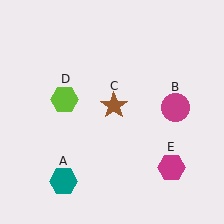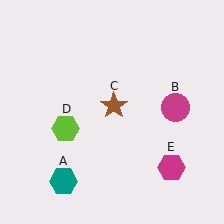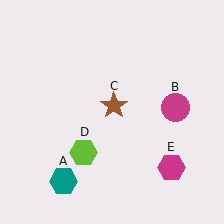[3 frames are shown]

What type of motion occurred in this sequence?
The lime hexagon (object D) rotated counterclockwise around the center of the scene.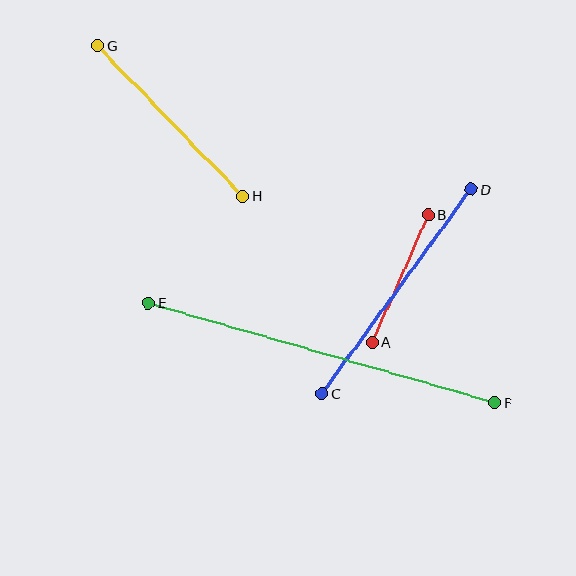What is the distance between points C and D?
The distance is approximately 253 pixels.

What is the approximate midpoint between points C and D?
The midpoint is at approximately (397, 292) pixels.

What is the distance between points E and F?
The distance is approximately 361 pixels.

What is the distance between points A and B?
The distance is approximately 139 pixels.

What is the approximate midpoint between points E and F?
The midpoint is at approximately (322, 353) pixels.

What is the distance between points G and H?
The distance is approximately 210 pixels.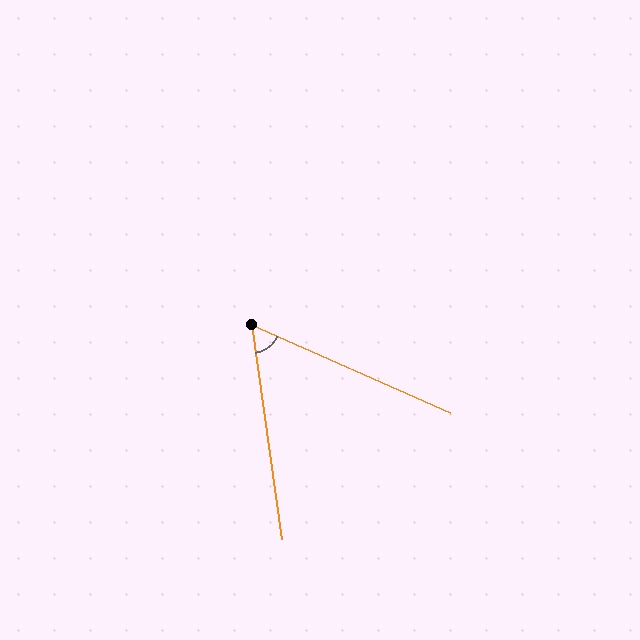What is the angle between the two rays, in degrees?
Approximately 58 degrees.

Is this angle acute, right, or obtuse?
It is acute.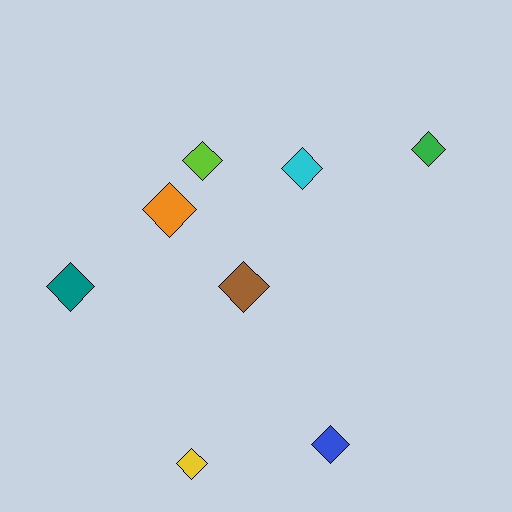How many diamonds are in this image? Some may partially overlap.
There are 8 diamonds.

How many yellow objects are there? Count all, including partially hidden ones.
There is 1 yellow object.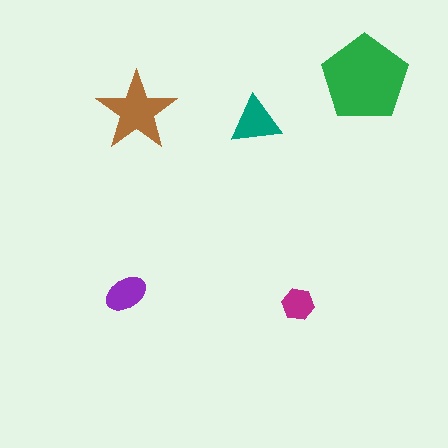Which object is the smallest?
The magenta hexagon.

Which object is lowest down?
The magenta hexagon is bottommost.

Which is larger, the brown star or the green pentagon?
The green pentagon.